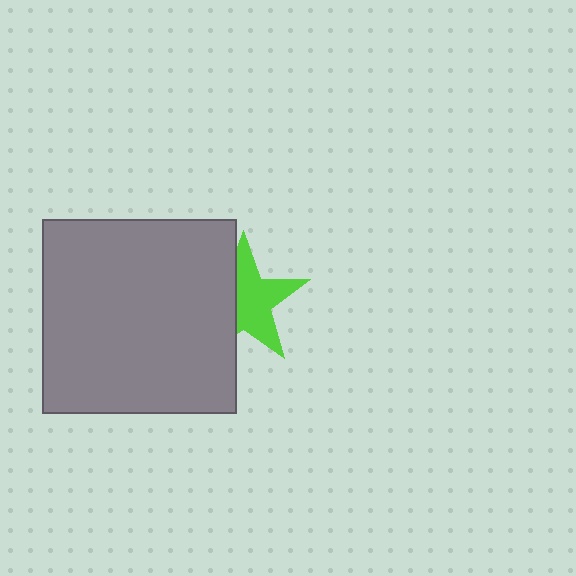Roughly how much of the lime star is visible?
About half of it is visible (roughly 60%).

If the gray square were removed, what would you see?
You would see the complete lime star.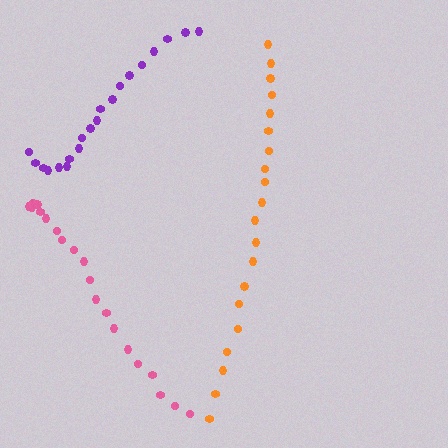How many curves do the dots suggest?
There are 3 distinct paths.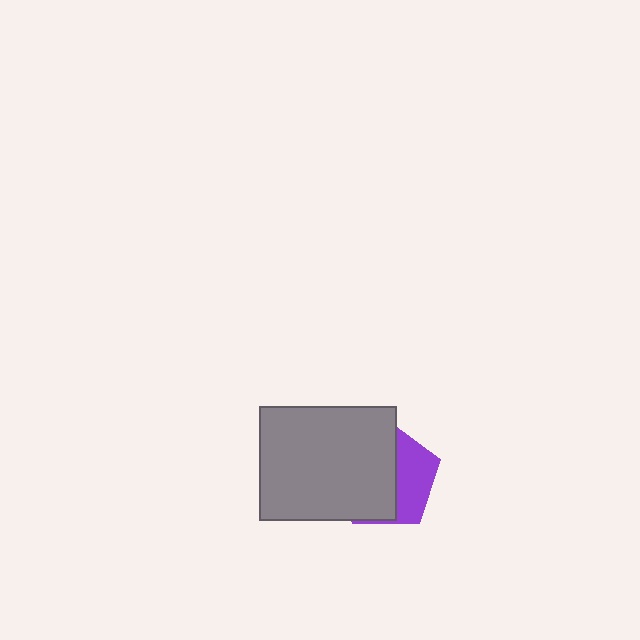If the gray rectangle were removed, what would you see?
You would see the complete purple pentagon.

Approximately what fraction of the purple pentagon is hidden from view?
Roughly 63% of the purple pentagon is hidden behind the gray rectangle.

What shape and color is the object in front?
The object in front is a gray rectangle.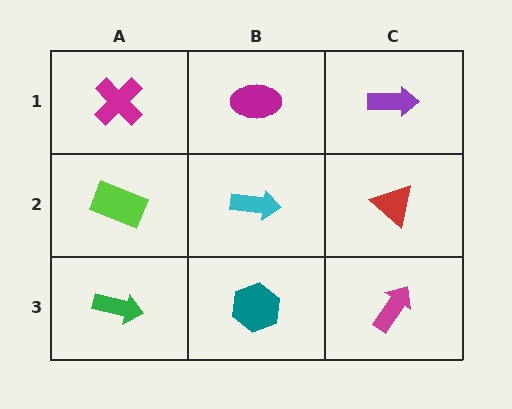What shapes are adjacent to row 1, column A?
A lime rectangle (row 2, column A), a magenta ellipse (row 1, column B).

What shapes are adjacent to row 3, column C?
A red triangle (row 2, column C), a teal hexagon (row 3, column B).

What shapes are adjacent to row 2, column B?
A magenta ellipse (row 1, column B), a teal hexagon (row 3, column B), a lime rectangle (row 2, column A), a red triangle (row 2, column C).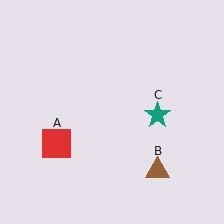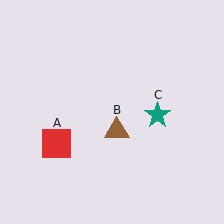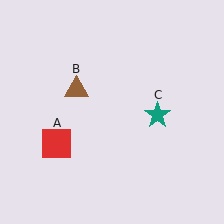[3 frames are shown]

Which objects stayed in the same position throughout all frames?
Red square (object A) and teal star (object C) remained stationary.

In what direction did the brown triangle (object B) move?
The brown triangle (object B) moved up and to the left.